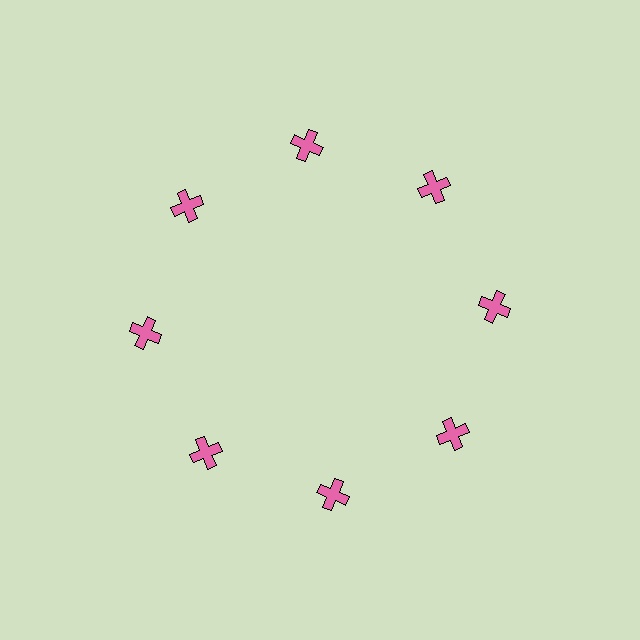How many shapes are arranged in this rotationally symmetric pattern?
There are 8 shapes, arranged in 8 groups of 1.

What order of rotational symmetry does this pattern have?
This pattern has 8-fold rotational symmetry.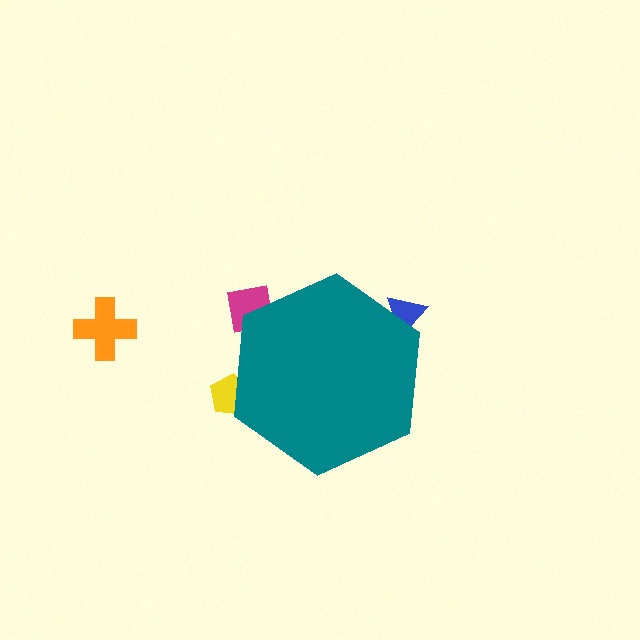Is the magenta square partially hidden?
Yes, the magenta square is partially hidden behind the teal hexagon.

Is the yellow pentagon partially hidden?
Yes, the yellow pentagon is partially hidden behind the teal hexagon.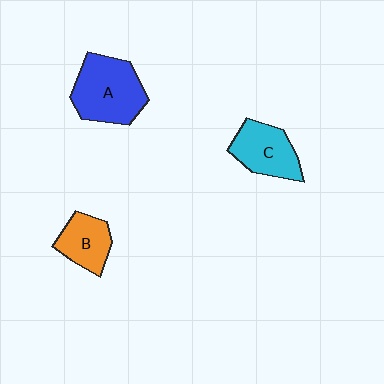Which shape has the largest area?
Shape A (blue).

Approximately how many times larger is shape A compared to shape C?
Approximately 1.3 times.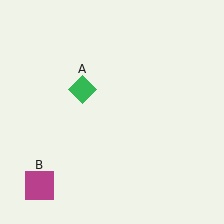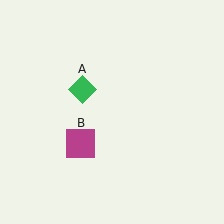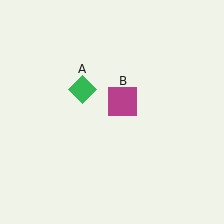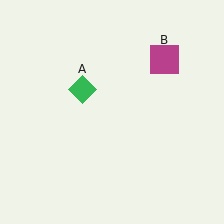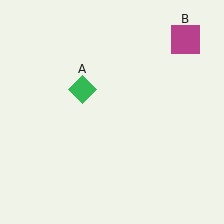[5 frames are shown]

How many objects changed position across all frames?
1 object changed position: magenta square (object B).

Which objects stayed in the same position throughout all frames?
Green diamond (object A) remained stationary.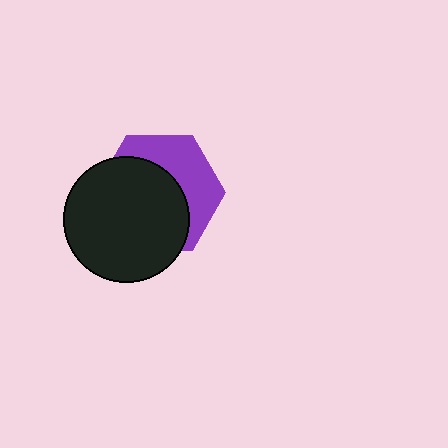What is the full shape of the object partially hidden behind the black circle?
The partially hidden object is a purple hexagon.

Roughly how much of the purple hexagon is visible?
A small part of it is visible (roughly 40%).